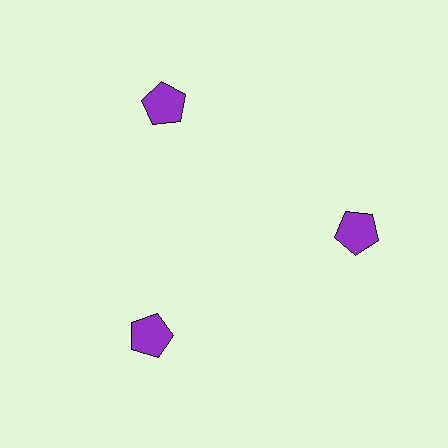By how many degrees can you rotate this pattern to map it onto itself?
The pattern maps onto itself every 120 degrees of rotation.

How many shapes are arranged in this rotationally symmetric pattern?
There are 3 shapes, arranged in 3 groups of 1.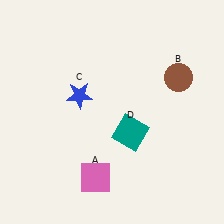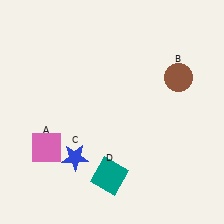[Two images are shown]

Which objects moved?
The objects that moved are: the pink square (A), the blue star (C), the teal square (D).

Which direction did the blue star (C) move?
The blue star (C) moved down.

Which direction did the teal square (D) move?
The teal square (D) moved down.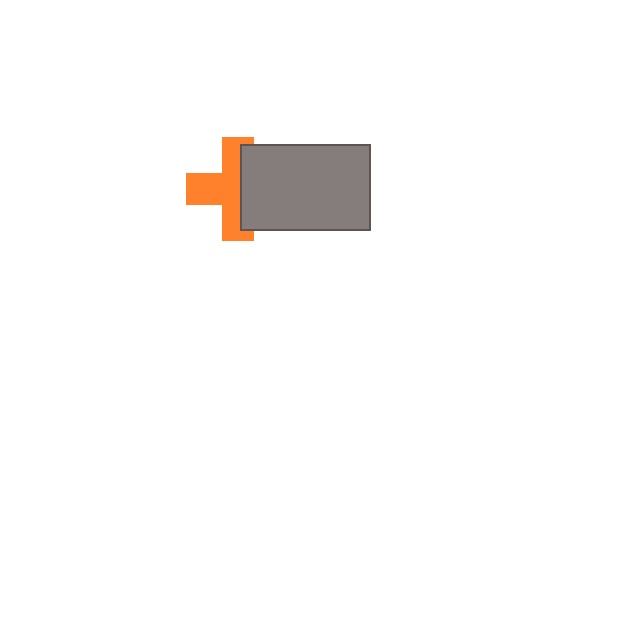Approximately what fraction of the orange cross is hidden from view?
Roughly 42% of the orange cross is hidden behind the gray rectangle.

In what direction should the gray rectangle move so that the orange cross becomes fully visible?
The gray rectangle should move right. That is the shortest direction to clear the overlap and leave the orange cross fully visible.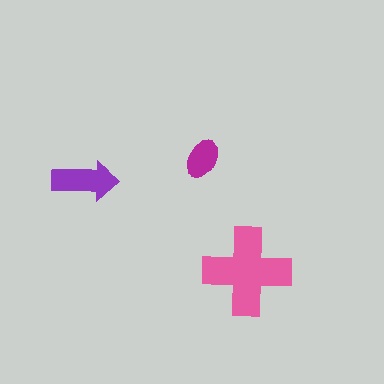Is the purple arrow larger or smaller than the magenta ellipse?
Larger.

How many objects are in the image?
There are 3 objects in the image.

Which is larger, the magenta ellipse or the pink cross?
The pink cross.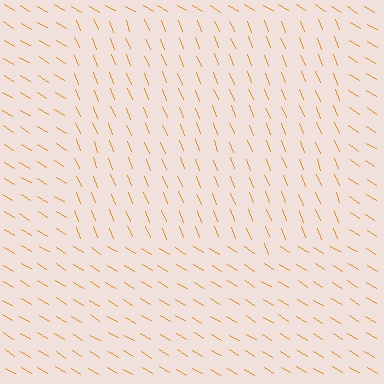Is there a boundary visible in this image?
Yes, there is a texture boundary formed by a change in line orientation.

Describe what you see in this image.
The image is filled with small orange line segments. A rectangle region in the image has lines oriented differently from the surrounding lines, creating a visible texture boundary.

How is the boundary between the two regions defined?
The boundary is defined purely by a change in line orientation (approximately 37 degrees difference). All lines are the same color and thickness.